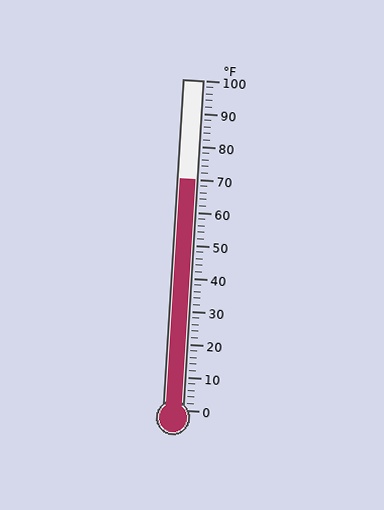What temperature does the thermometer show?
The thermometer shows approximately 70°F.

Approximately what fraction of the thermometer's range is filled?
The thermometer is filled to approximately 70% of its range.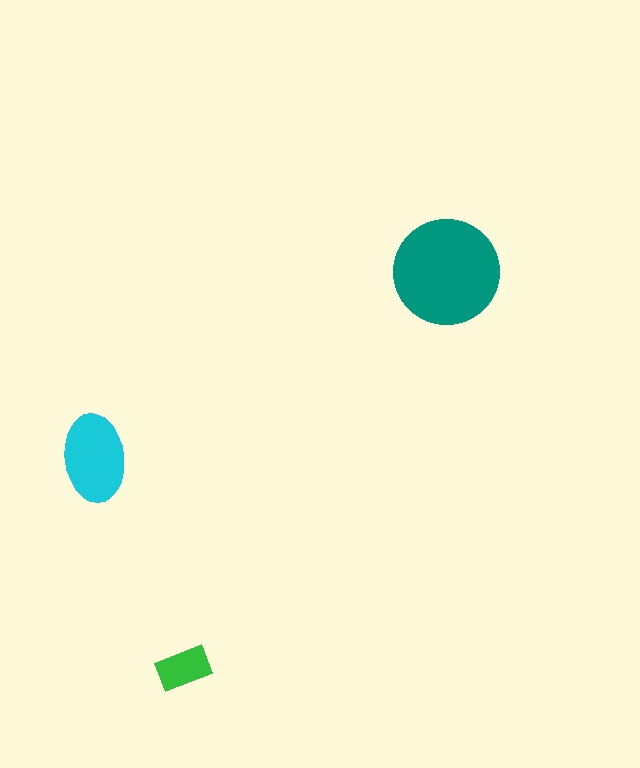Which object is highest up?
The teal circle is topmost.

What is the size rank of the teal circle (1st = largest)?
1st.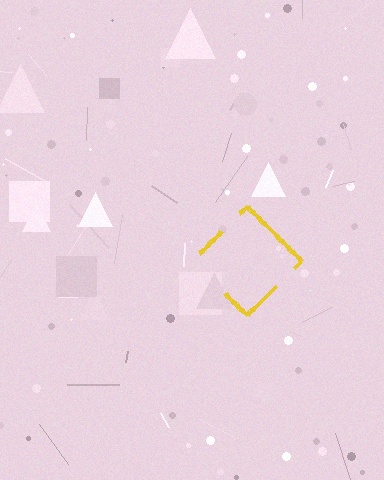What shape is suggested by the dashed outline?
The dashed outline suggests a diamond.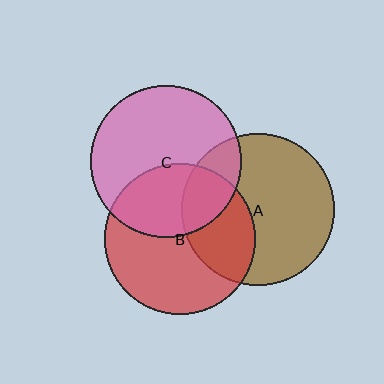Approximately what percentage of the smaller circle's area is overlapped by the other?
Approximately 35%.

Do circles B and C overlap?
Yes.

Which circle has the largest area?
Circle A (brown).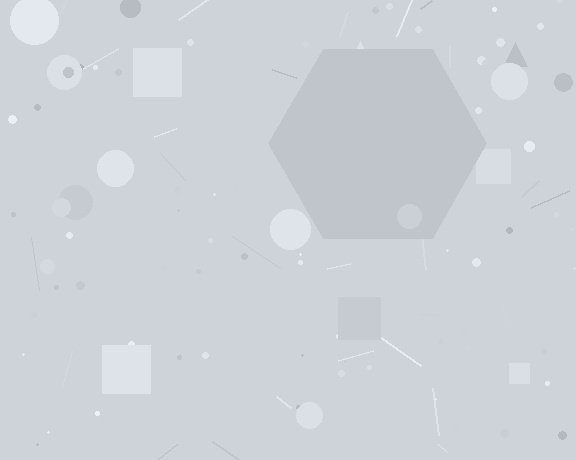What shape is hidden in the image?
A hexagon is hidden in the image.